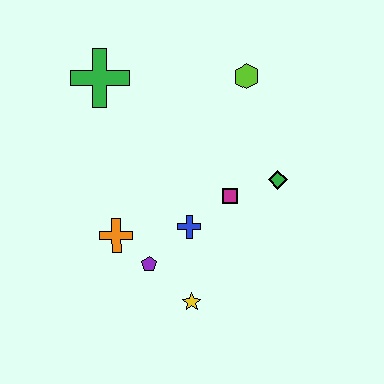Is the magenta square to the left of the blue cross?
No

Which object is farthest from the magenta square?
The green cross is farthest from the magenta square.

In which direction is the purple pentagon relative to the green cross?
The purple pentagon is below the green cross.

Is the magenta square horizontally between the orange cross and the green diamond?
Yes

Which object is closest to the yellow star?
The purple pentagon is closest to the yellow star.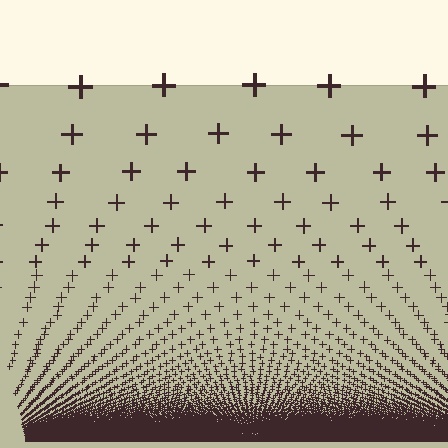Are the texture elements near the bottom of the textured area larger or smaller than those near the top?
Smaller. The gradient is inverted — elements near the bottom are smaller and denser.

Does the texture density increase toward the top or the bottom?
Density increases toward the bottom.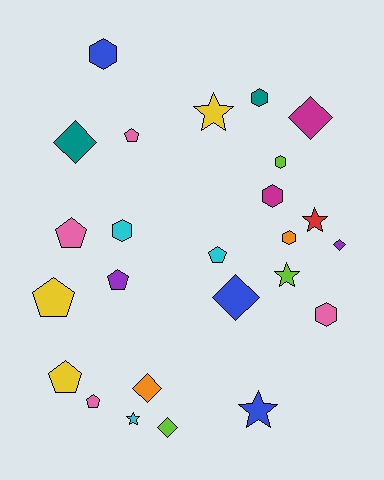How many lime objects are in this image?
There are 3 lime objects.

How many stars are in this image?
There are 5 stars.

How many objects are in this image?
There are 25 objects.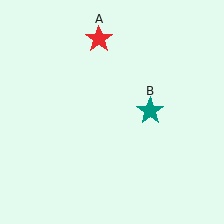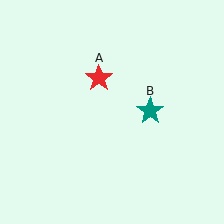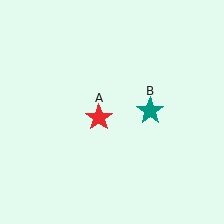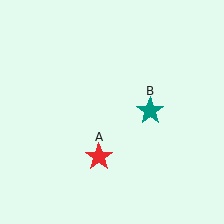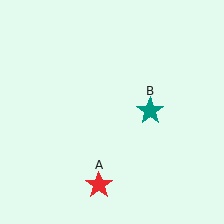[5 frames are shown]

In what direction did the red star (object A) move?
The red star (object A) moved down.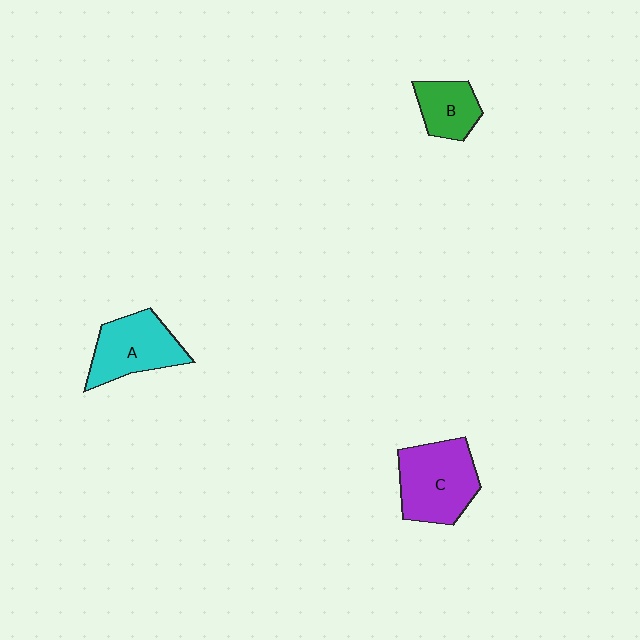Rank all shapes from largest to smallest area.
From largest to smallest: C (purple), A (cyan), B (green).